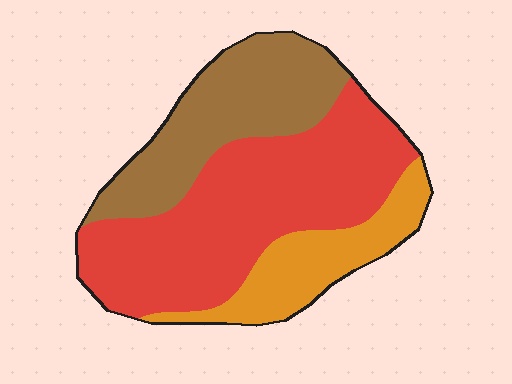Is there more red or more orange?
Red.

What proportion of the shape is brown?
Brown takes up between a quarter and a half of the shape.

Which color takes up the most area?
Red, at roughly 50%.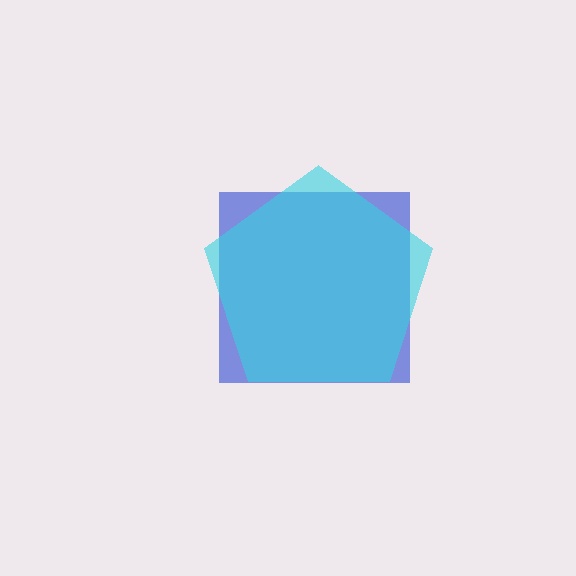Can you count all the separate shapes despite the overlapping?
Yes, there are 2 separate shapes.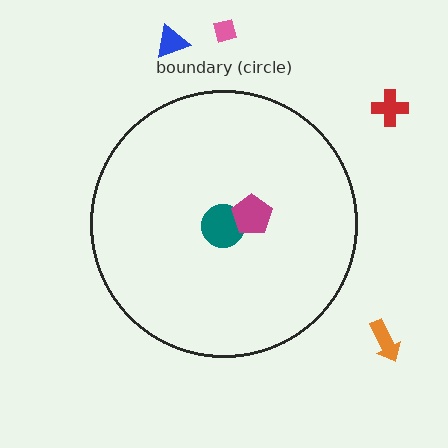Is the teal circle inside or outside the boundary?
Inside.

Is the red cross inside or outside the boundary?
Outside.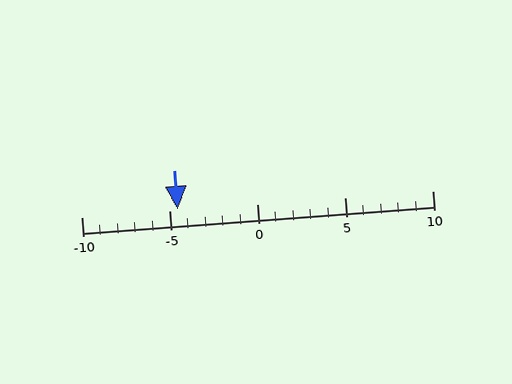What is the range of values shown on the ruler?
The ruler shows values from -10 to 10.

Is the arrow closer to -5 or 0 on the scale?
The arrow is closer to -5.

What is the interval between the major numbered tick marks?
The major tick marks are spaced 5 units apart.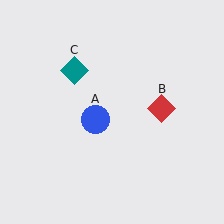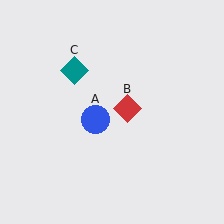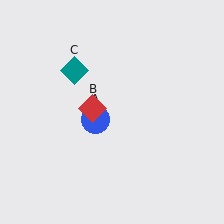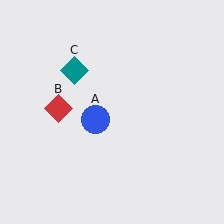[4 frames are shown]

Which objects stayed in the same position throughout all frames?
Blue circle (object A) and teal diamond (object C) remained stationary.